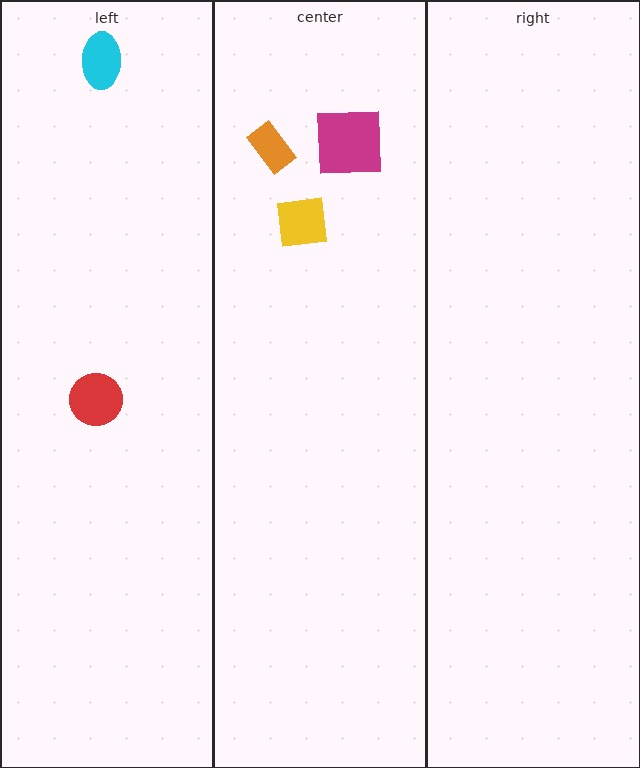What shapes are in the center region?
The orange rectangle, the magenta square, the yellow square.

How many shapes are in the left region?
2.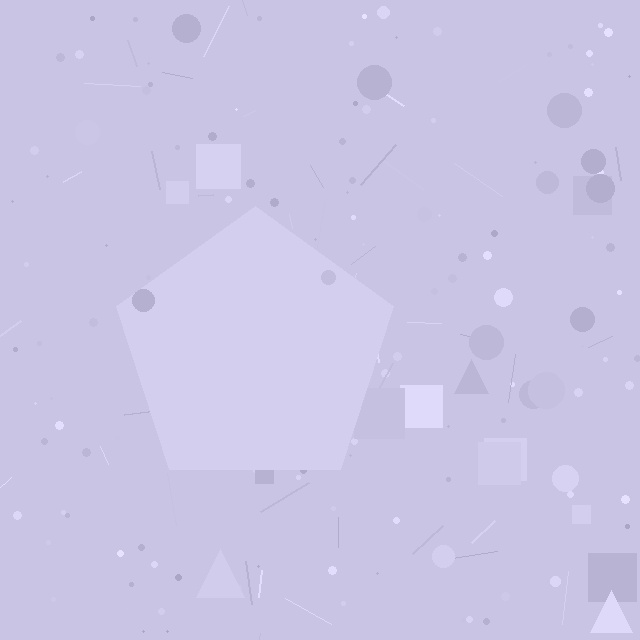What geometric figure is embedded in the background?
A pentagon is embedded in the background.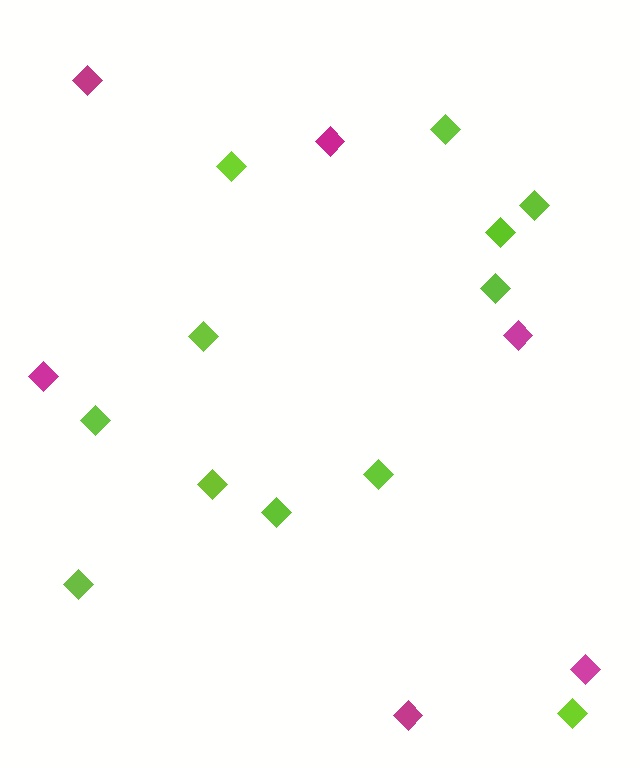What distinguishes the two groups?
There are 2 groups: one group of magenta diamonds (6) and one group of lime diamonds (12).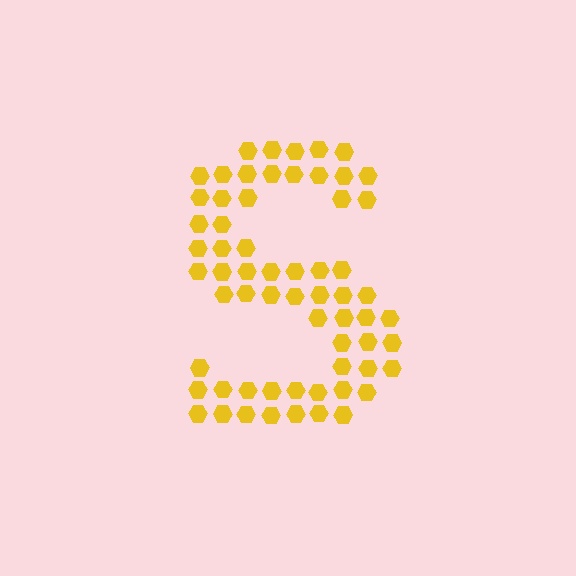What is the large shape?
The large shape is the letter S.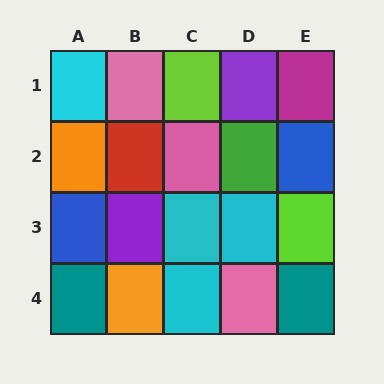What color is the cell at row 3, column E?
Lime.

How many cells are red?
1 cell is red.